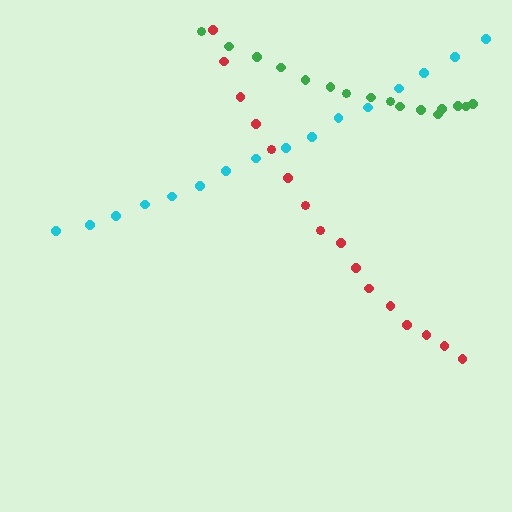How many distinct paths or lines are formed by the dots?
There are 3 distinct paths.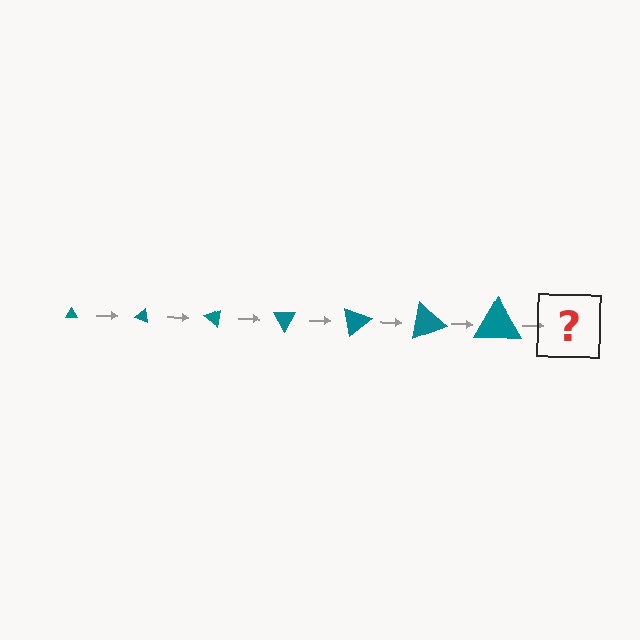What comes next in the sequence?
The next element should be a triangle, larger than the previous one and rotated 140 degrees from the start.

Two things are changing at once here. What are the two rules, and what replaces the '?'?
The two rules are that the triangle grows larger each step and it rotates 20 degrees each step. The '?' should be a triangle, larger than the previous one and rotated 140 degrees from the start.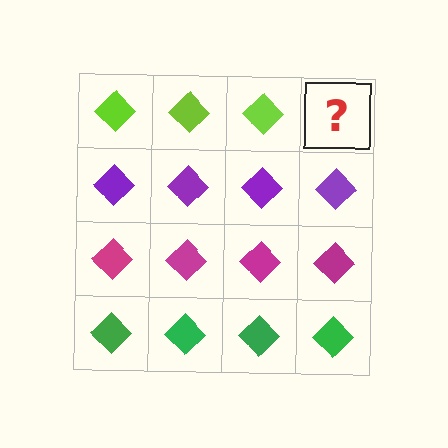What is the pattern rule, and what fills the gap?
The rule is that each row has a consistent color. The gap should be filled with a lime diamond.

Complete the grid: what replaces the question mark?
The question mark should be replaced with a lime diamond.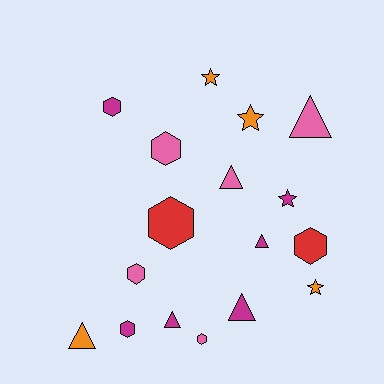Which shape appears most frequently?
Hexagon, with 7 objects.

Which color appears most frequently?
Magenta, with 6 objects.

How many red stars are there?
There are no red stars.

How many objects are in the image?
There are 17 objects.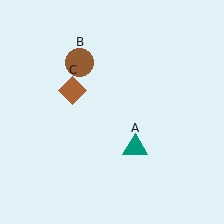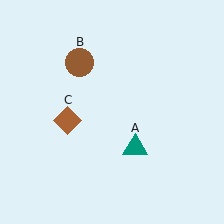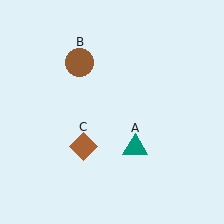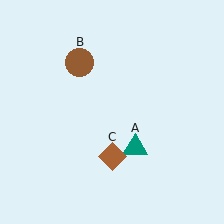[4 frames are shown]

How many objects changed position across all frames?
1 object changed position: brown diamond (object C).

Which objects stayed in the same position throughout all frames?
Teal triangle (object A) and brown circle (object B) remained stationary.